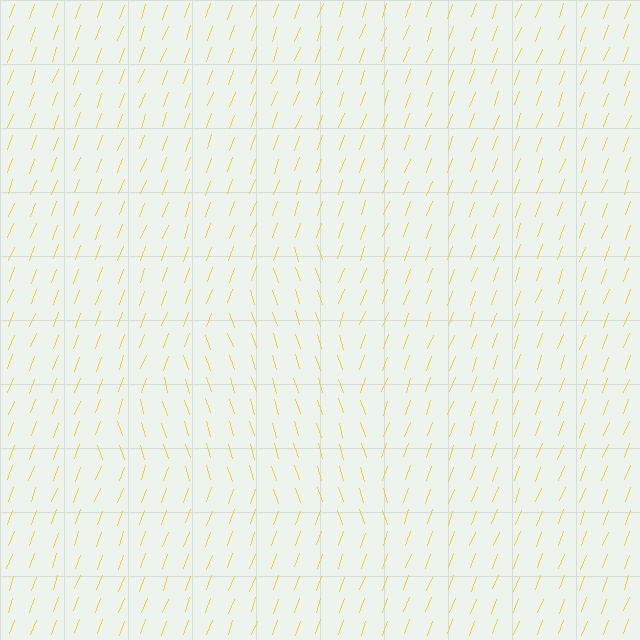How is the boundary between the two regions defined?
The boundary is defined purely by a change in line orientation (approximately 38 degrees difference). All lines are the same color and thickness.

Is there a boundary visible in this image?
Yes, there is a texture boundary formed by a change in line orientation.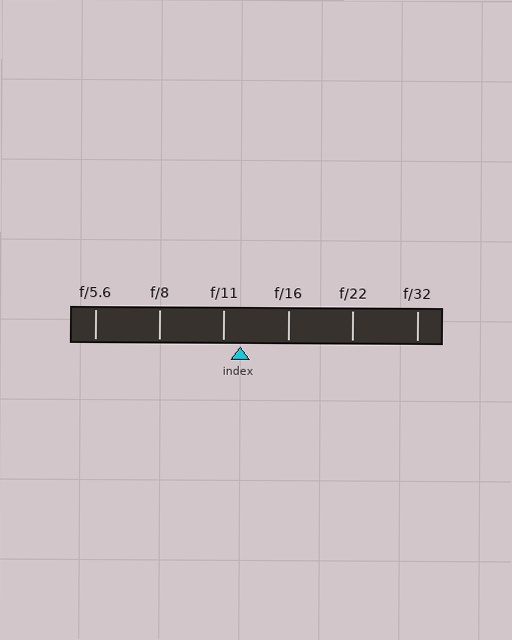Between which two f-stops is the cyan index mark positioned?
The index mark is between f/11 and f/16.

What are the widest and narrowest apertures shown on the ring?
The widest aperture shown is f/5.6 and the narrowest is f/32.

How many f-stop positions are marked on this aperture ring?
There are 6 f-stop positions marked.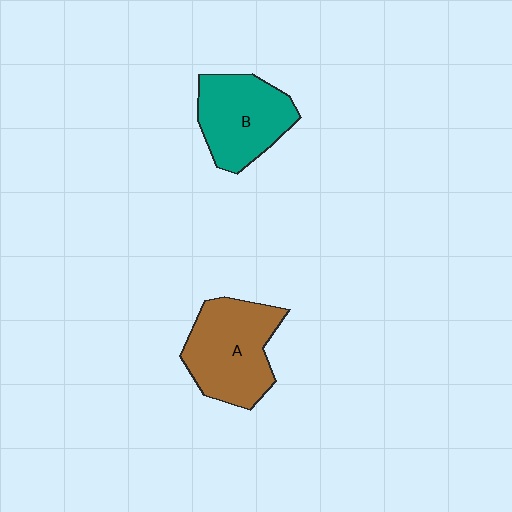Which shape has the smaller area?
Shape B (teal).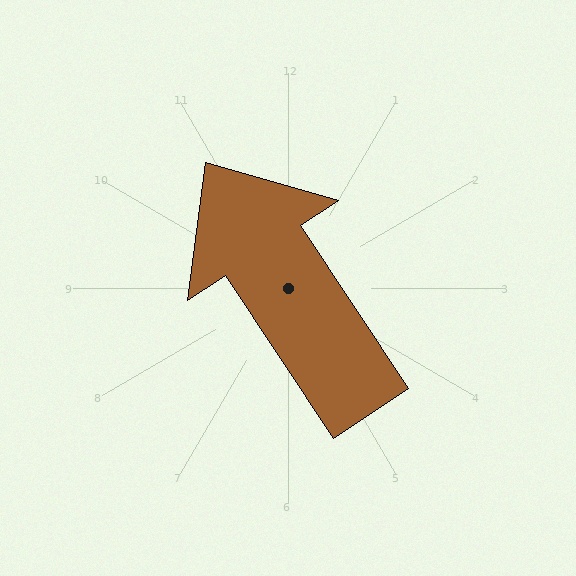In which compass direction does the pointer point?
Northwest.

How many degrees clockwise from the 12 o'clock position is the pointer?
Approximately 327 degrees.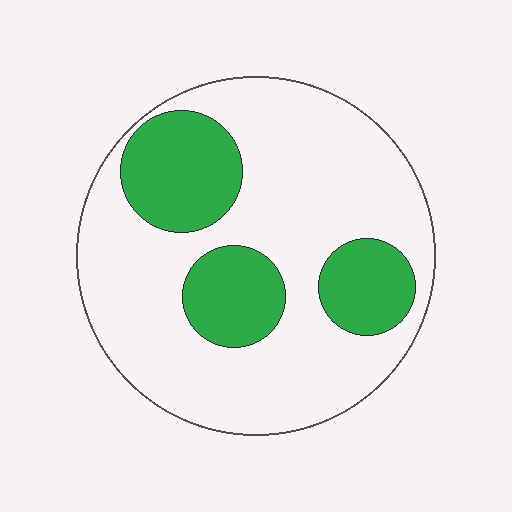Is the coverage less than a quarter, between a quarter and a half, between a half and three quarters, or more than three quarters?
Between a quarter and a half.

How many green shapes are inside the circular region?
3.